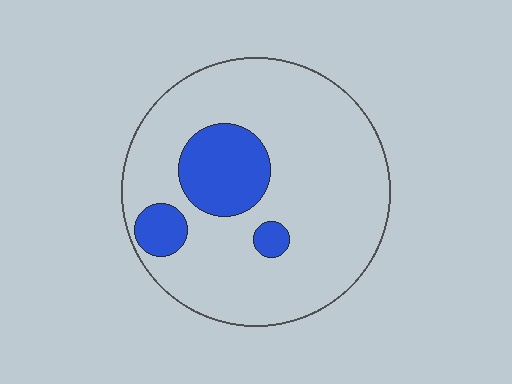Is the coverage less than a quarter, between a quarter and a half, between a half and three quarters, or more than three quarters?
Less than a quarter.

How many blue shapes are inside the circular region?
3.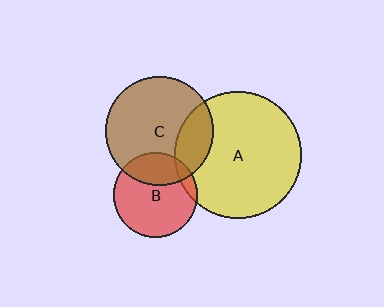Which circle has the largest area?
Circle A (yellow).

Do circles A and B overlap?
Yes.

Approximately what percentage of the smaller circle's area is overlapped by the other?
Approximately 10%.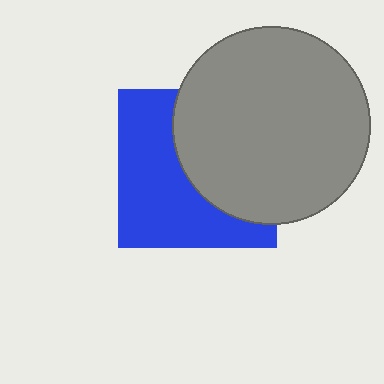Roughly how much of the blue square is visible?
About half of it is visible (roughly 52%).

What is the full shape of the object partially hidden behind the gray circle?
The partially hidden object is a blue square.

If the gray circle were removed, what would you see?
You would see the complete blue square.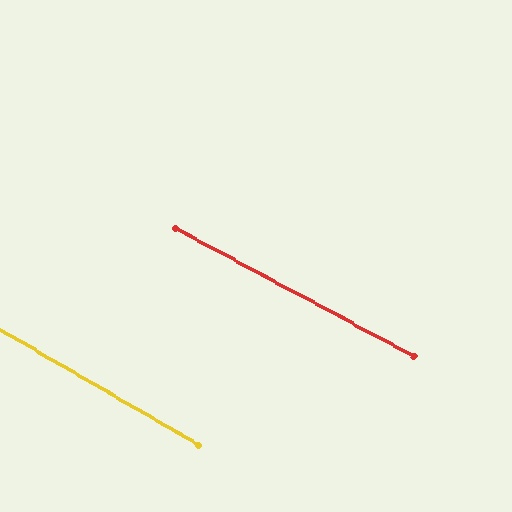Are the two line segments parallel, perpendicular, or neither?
Parallel — their directions differ by only 1.8°.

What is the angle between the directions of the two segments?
Approximately 2 degrees.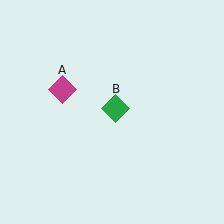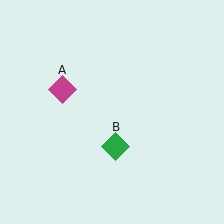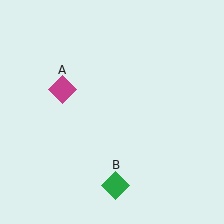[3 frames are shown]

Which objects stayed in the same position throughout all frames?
Magenta diamond (object A) remained stationary.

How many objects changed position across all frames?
1 object changed position: green diamond (object B).